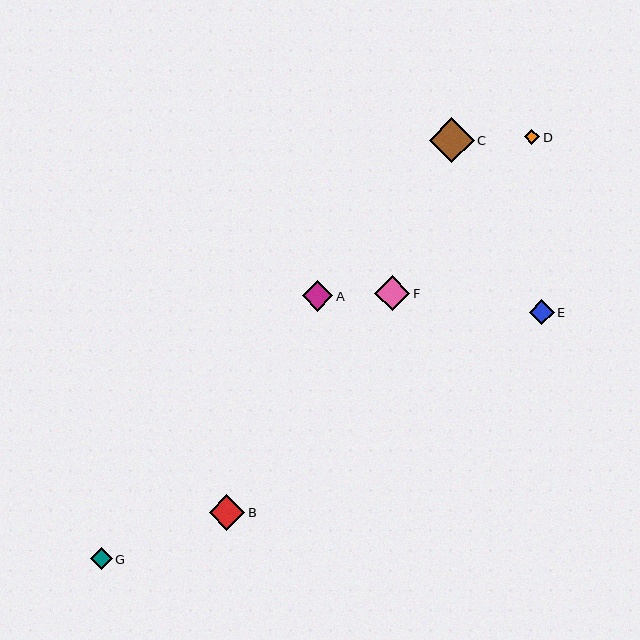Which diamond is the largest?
Diamond C is the largest with a size of approximately 45 pixels.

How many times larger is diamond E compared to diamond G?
Diamond E is approximately 1.1 times the size of diamond G.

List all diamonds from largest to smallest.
From largest to smallest: C, B, F, A, E, G, D.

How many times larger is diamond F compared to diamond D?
Diamond F is approximately 2.2 times the size of diamond D.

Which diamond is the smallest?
Diamond D is the smallest with a size of approximately 15 pixels.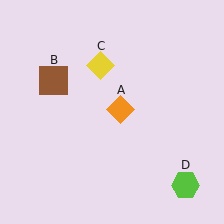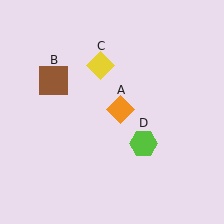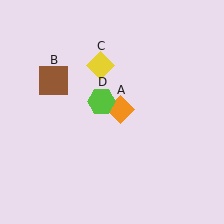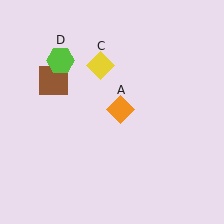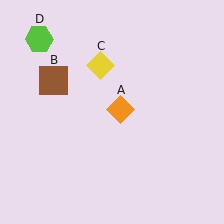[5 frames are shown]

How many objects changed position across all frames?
1 object changed position: lime hexagon (object D).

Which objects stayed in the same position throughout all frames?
Orange diamond (object A) and brown square (object B) and yellow diamond (object C) remained stationary.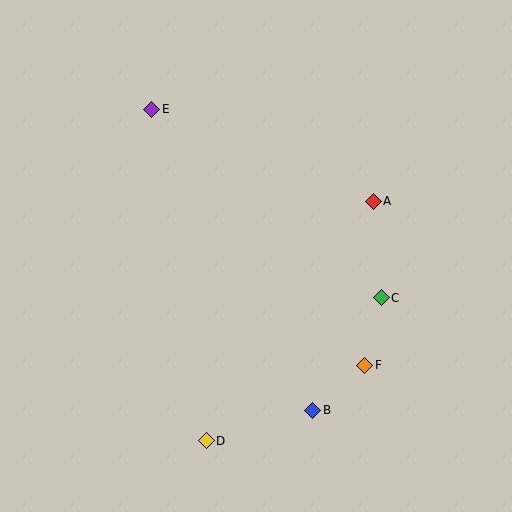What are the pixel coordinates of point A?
Point A is at (373, 201).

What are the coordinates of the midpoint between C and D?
The midpoint between C and D is at (294, 369).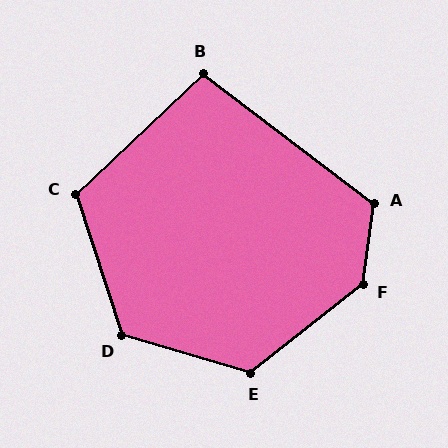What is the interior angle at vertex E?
Approximately 126 degrees (obtuse).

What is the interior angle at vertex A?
Approximately 119 degrees (obtuse).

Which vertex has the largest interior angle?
F, at approximately 136 degrees.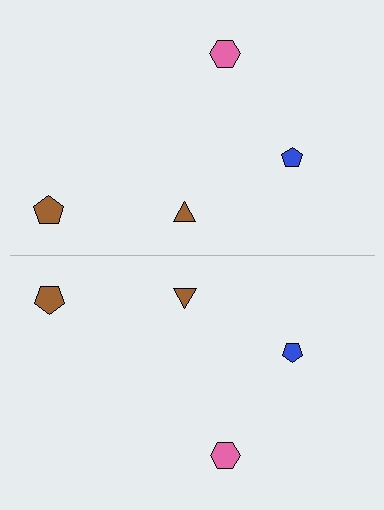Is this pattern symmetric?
Yes, this pattern has bilateral (reflection) symmetry.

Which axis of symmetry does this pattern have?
The pattern has a horizontal axis of symmetry running through the center of the image.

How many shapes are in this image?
There are 8 shapes in this image.